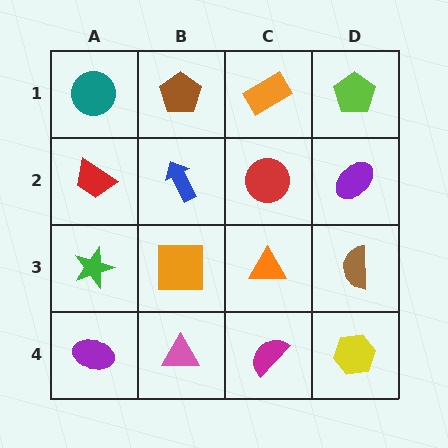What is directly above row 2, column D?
A lime pentagon.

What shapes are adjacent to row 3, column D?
A purple ellipse (row 2, column D), a yellow hexagon (row 4, column D), an orange triangle (row 3, column C).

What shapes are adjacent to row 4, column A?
A green star (row 3, column A), a pink triangle (row 4, column B).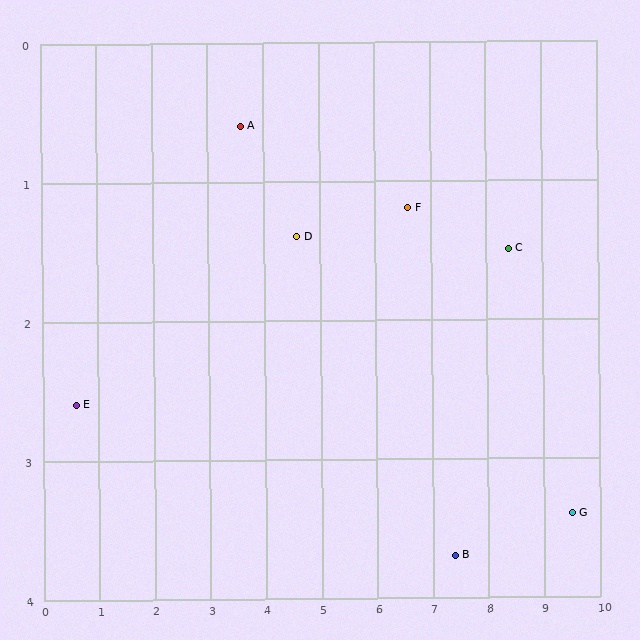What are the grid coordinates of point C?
Point C is at approximately (8.4, 1.5).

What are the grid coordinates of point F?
Point F is at approximately (6.6, 1.2).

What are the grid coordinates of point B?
Point B is at approximately (7.4, 3.7).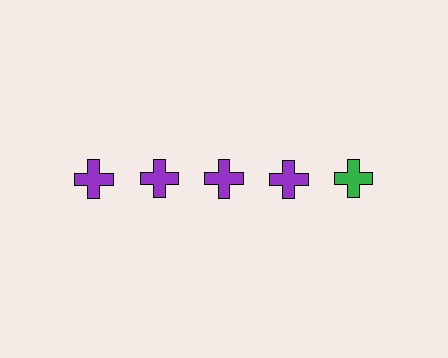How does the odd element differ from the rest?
It has a different color: green instead of purple.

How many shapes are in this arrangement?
There are 5 shapes arranged in a grid pattern.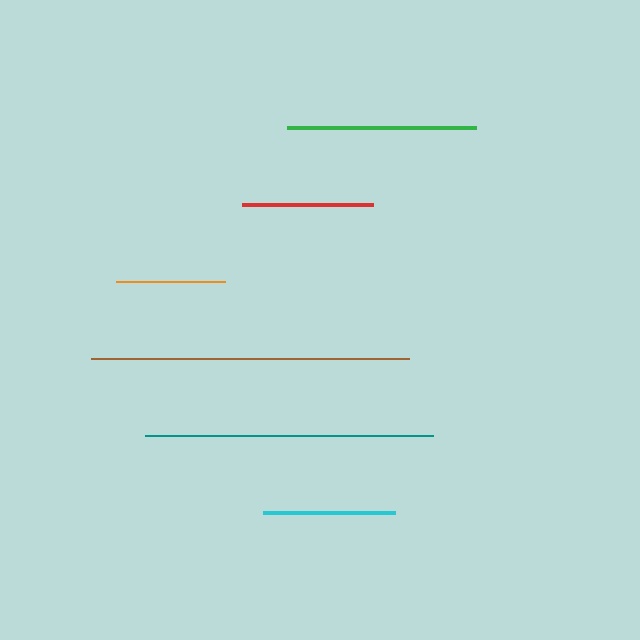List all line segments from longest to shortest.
From longest to shortest: brown, teal, green, cyan, red, orange.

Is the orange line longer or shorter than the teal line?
The teal line is longer than the orange line.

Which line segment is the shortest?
The orange line is the shortest at approximately 109 pixels.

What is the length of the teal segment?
The teal segment is approximately 289 pixels long.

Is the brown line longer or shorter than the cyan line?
The brown line is longer than the cyan line.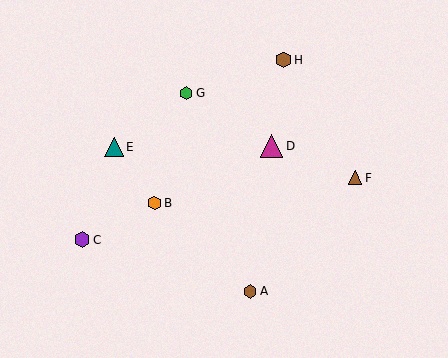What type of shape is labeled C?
Shape C is a purple hexagon.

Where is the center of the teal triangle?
The center of the teal triangle is at (114, 147).